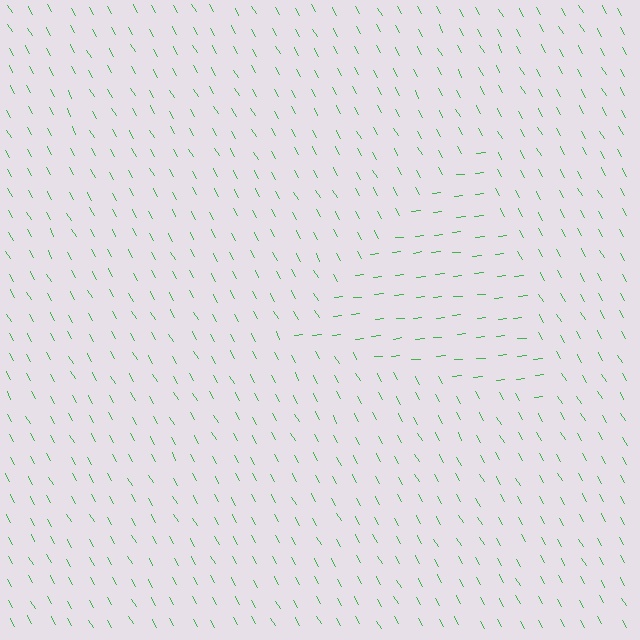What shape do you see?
I see a triangle.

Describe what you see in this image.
The image is filled with small green line segments. A triangle region in the image has lines oriented differently from the surrounding lines, creating a visible texture boundary.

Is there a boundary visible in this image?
Yes, there is a texture boundary formed by a change in line orientation.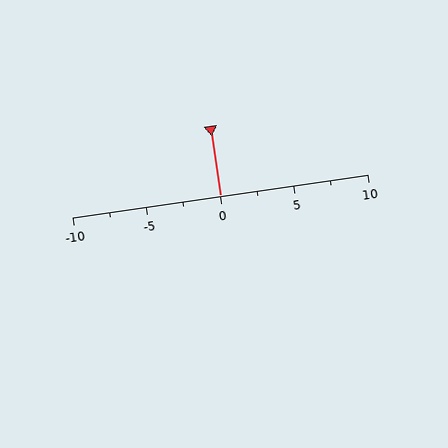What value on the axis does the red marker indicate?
The marker indicates approximately 0.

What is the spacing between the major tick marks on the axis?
The major ticks are spaced 5 apart.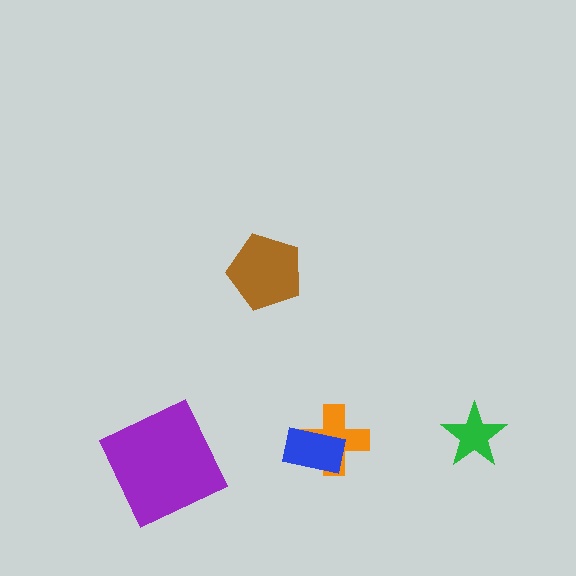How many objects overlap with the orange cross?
1 object overlaps with the orange cross.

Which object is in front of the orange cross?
The blue rectangle is in front of the orange cross.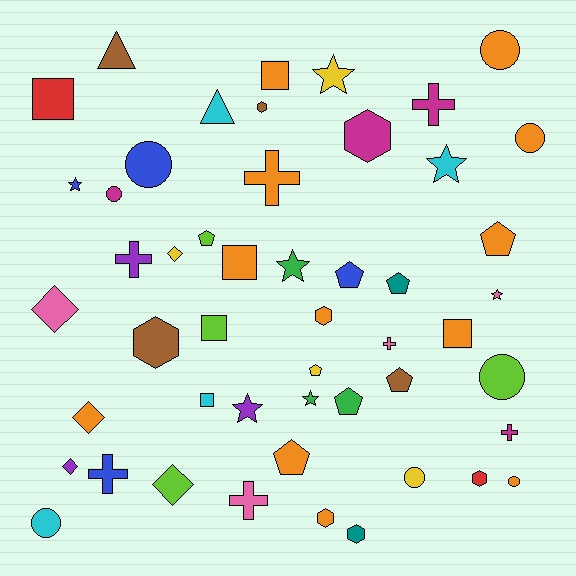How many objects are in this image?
There are 50 objects.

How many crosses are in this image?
There are 7 crosses.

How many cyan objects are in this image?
There are 4 cyan objects.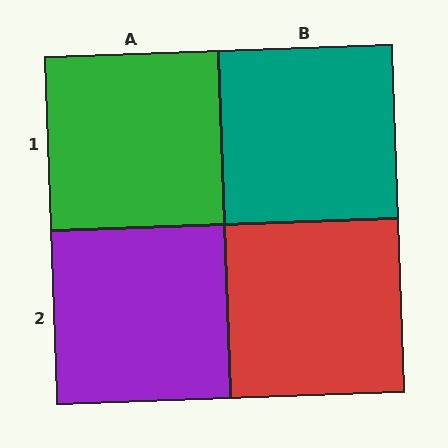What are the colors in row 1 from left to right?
Green, teal.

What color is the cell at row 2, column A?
Purple.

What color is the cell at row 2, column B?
Red.